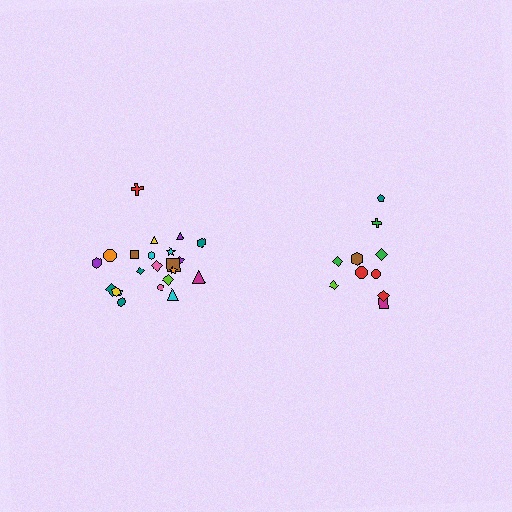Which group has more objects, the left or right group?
The left group.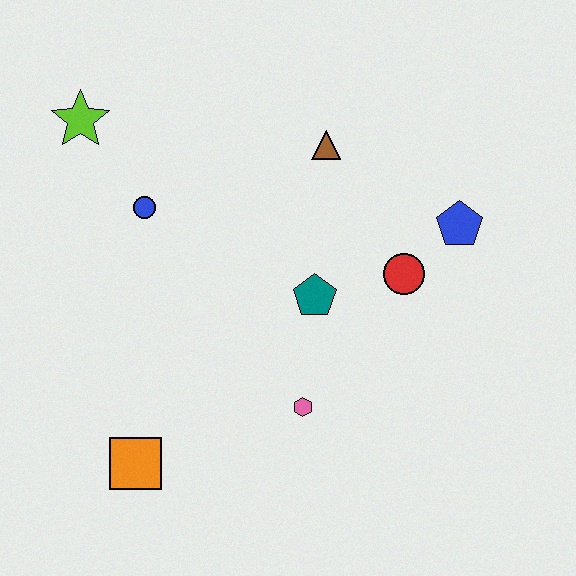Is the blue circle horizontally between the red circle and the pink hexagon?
No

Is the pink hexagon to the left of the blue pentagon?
Yes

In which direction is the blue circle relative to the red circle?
The blue circle is to the left of the red circle.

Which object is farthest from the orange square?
The blue pentagon is farthest from the orange square.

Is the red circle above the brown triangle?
No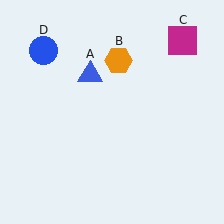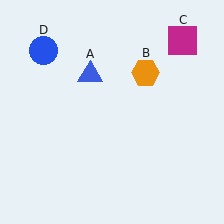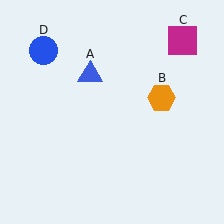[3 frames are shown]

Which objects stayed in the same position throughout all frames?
Blue triangle (object A) and magenta square (object C) and blue circle (object D) remained stationary.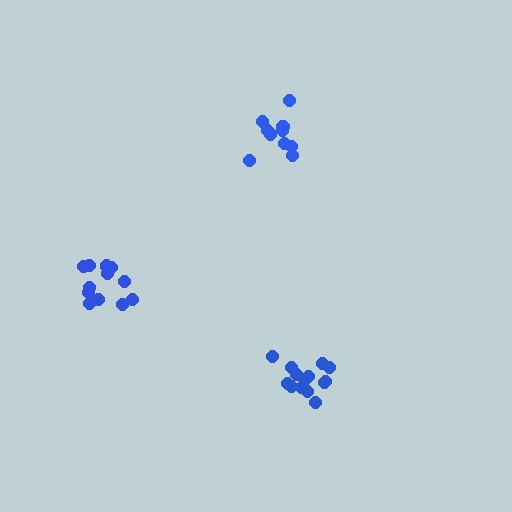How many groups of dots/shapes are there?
There are 3 groups.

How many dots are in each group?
Group 1: 10 dots, Group 2: 12 dots, Group 3: 15 dots (37 total).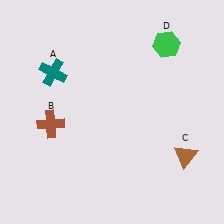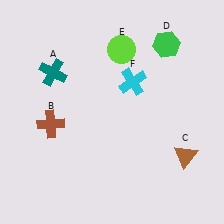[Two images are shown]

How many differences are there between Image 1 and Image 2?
There are 2 differences between the two images.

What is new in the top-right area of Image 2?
A cyan cross (F) was added in the top-right area of Image 2.